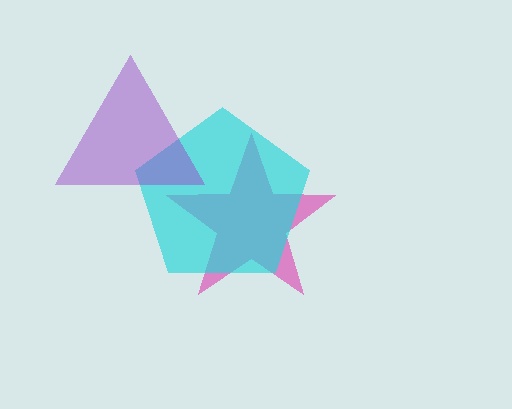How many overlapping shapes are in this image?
There are 3 overlapping shapes in the image.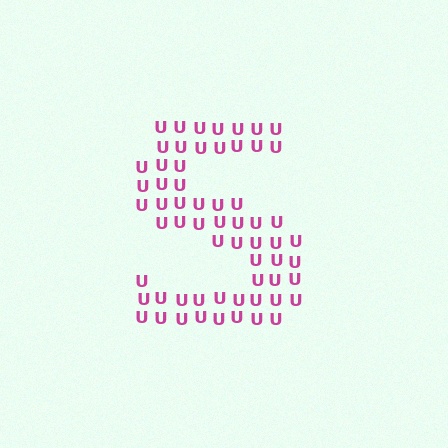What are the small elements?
The small elements are letter U's.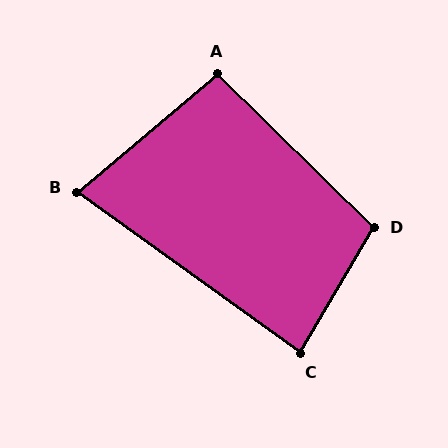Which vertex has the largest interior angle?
D, at approximately 104 degrees.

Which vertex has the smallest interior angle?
B, at approximately 76 degrees.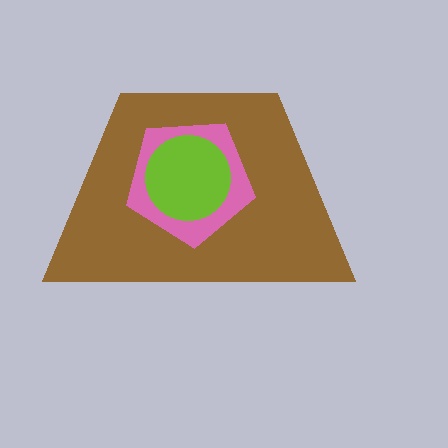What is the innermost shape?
The lime circle.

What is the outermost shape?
The brown trapezoid.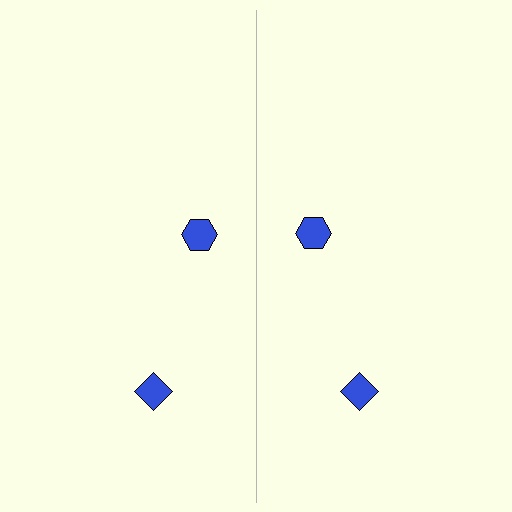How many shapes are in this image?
There are 4 shapes in this image.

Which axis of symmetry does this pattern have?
The pattern has a vertical axis of symmetry running through the center of the image.